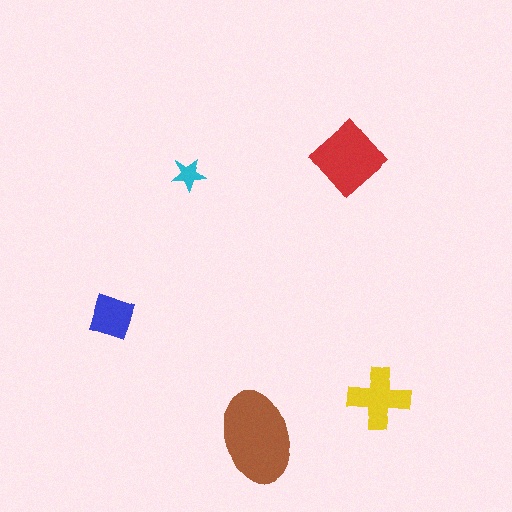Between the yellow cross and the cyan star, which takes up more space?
The yellow cross.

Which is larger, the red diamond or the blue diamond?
The red diamond.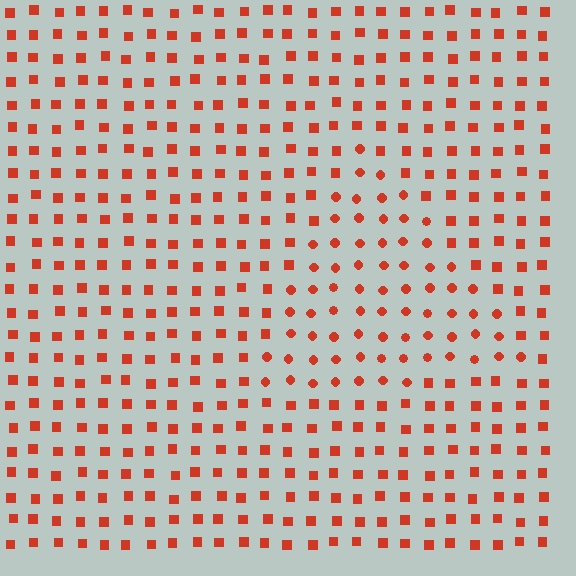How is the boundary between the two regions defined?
The boundary is defined by a change in element shape: circles inside vs. squares outside. All elements share the same color and spacing.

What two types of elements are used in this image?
The image uses circles inside the triangle region and squares outside it.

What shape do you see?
I see a triangle.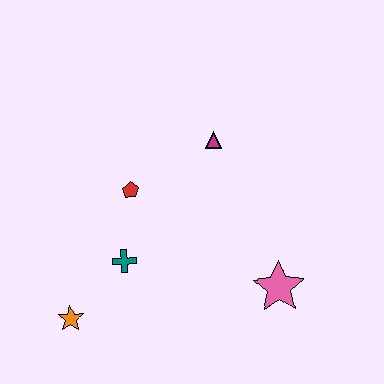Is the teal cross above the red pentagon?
No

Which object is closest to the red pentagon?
The teal cross is closest to the red pentagon.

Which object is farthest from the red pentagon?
The pink star is farthest from the red pentagon.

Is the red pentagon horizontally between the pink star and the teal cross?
Yes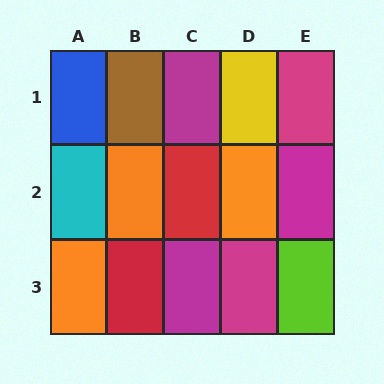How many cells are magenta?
5 cells are magenta.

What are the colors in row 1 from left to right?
Blue, brown, magenta, yellow, magenta.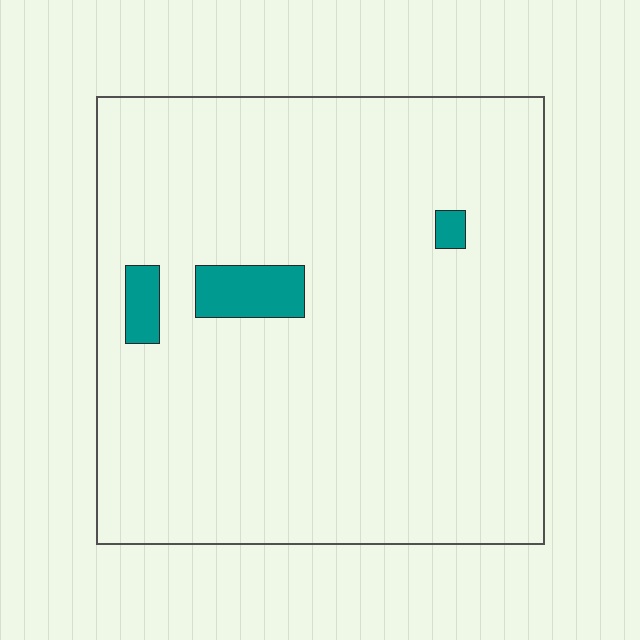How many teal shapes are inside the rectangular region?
3.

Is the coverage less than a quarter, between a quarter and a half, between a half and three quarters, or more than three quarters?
Less than a quarter.